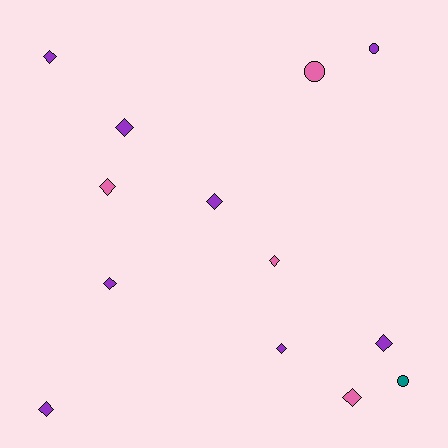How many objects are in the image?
There are 13 objects.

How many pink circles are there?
There is 1 pink circle.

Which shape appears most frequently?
Diamond, with 10 objects.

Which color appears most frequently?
Purple, with 8 objects.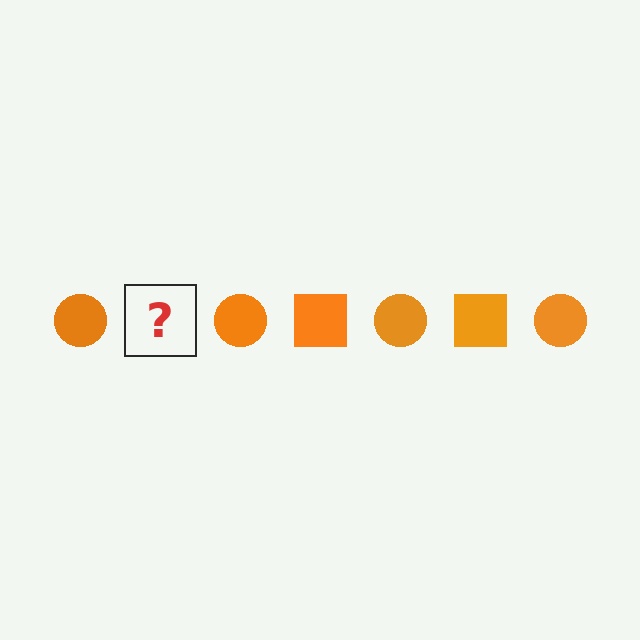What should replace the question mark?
The question mark should be replaced with an orange square.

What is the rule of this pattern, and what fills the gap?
The rule is that the pattern cycles through circle, square shapes in orange. The gap should be filled with an orange square.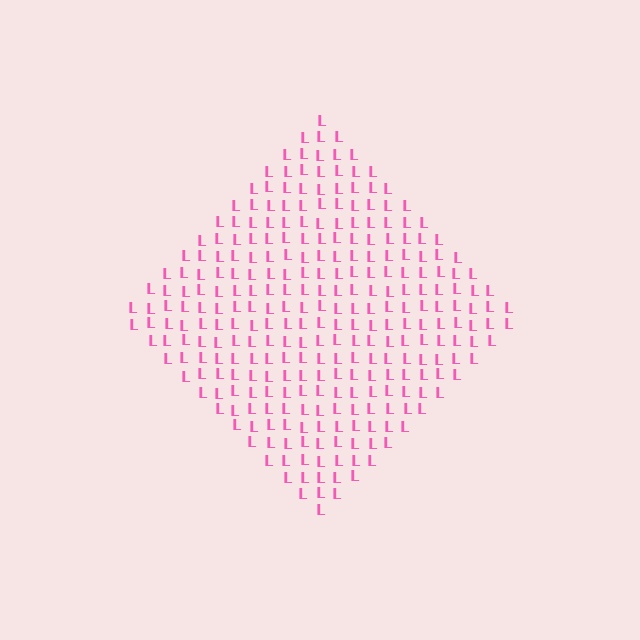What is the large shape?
The large shape is a diamond.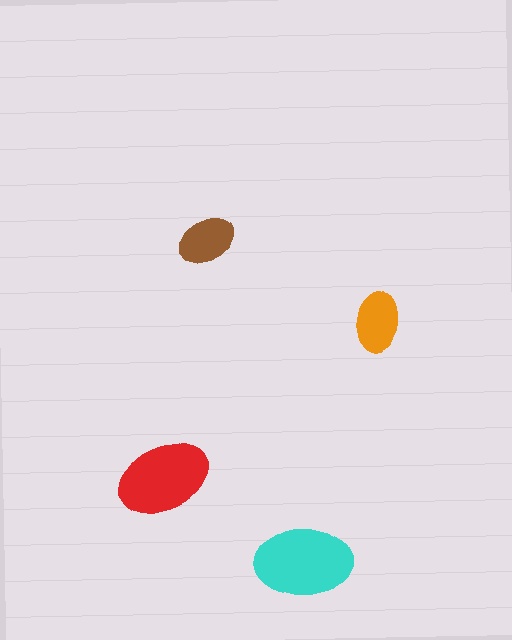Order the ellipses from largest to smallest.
the cyan one, the red one, the orange one, the brown one.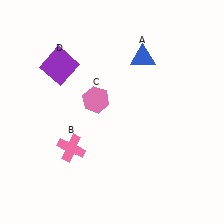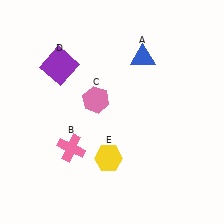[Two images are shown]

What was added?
A yellow hexagon (E) was added in Image 2.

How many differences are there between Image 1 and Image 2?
There is 1 difference between the two images.